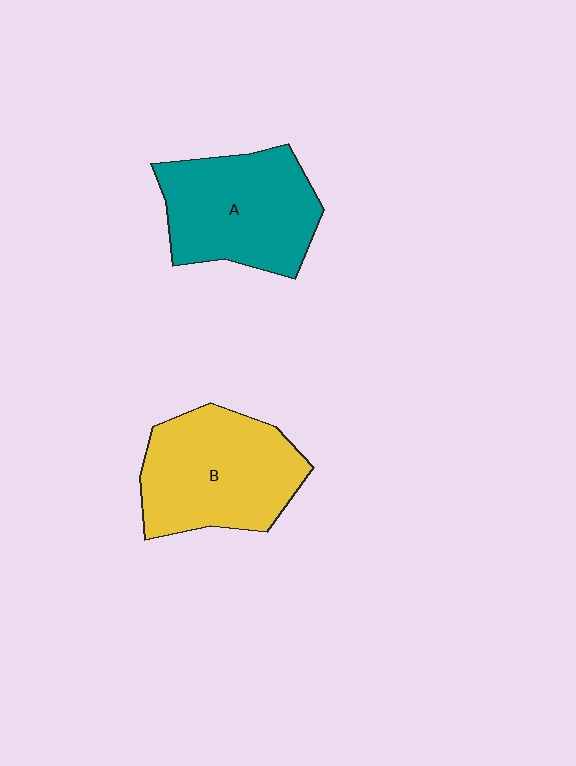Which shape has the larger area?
Shape B (yellow).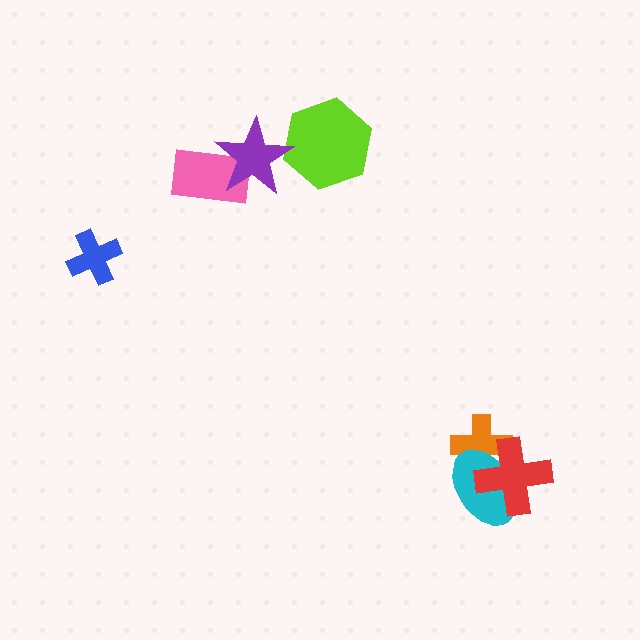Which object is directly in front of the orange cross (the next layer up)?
The cyan ellipse is directly in front of the orange cross.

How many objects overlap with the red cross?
2 objects overlap with the red cross.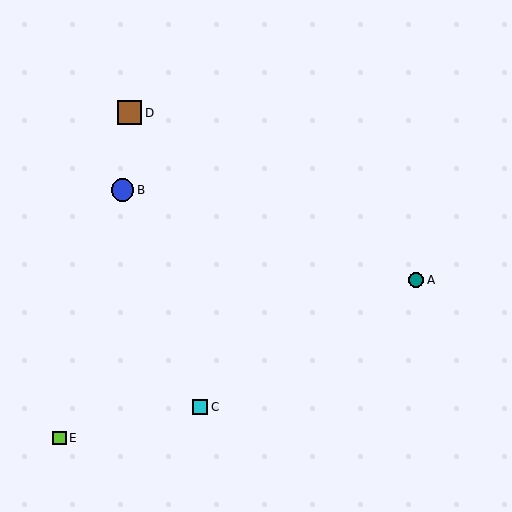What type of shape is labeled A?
Shape A is a teal circle.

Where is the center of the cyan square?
The center of the cyan square is at (200, 407).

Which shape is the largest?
The brown square (labeled D) is the largest.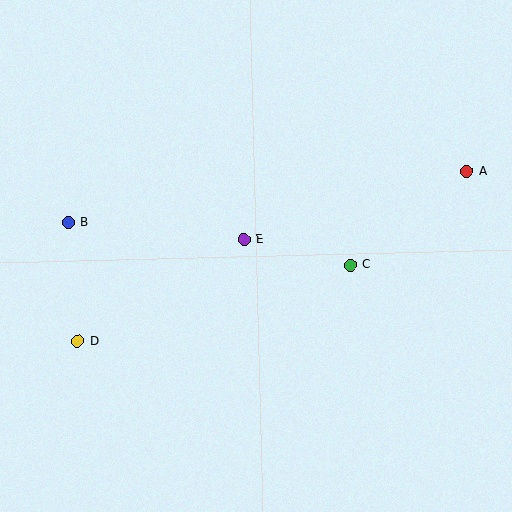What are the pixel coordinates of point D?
Point D is at (78, 341).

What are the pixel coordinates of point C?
Point C is at (351, 265).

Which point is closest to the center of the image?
Point E at (244, 240) is closest to the center.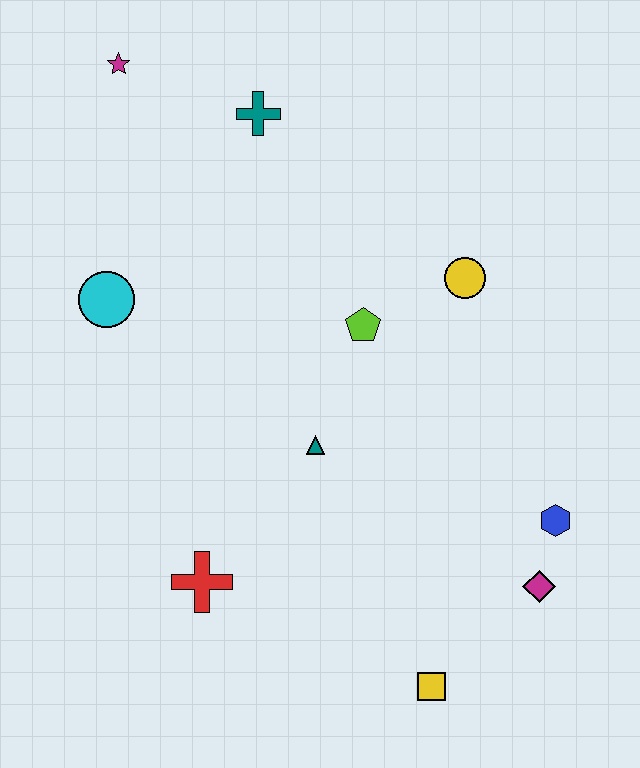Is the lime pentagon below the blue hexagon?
No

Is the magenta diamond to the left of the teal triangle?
No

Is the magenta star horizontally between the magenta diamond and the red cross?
No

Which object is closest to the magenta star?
The teal cross is closest to the magenta star.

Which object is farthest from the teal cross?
The yellow square is farthest from the teal cross.